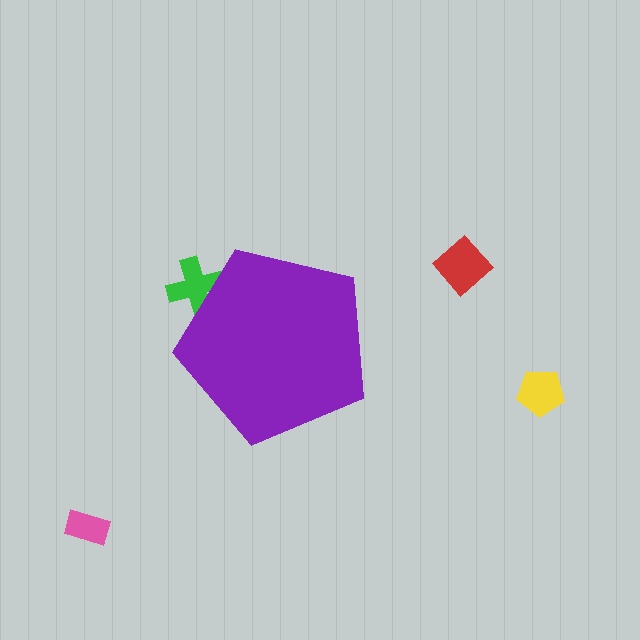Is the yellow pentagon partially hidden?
No, the yellow pentagon is fully visible.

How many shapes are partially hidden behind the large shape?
1 shape is partially hidden.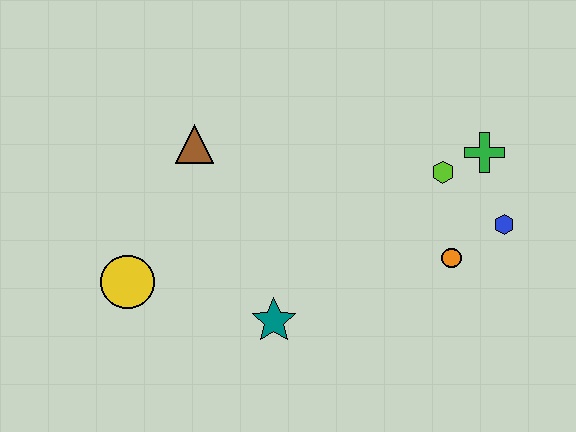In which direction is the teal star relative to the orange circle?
The teal star is to the left of the orange circle.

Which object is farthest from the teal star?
The green cross is farthest from the teal star.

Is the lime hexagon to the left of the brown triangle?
No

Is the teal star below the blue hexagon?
Yes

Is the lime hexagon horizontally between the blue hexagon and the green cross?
No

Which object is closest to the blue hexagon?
The orange circle is closest to the blue hexagon.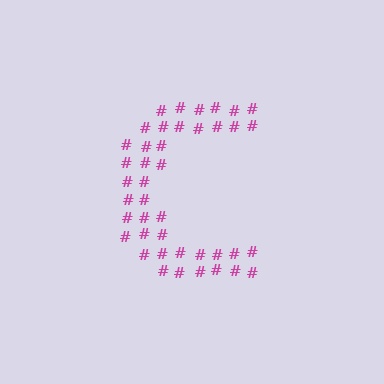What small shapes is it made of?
It is made of small hash symbols.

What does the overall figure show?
The overall figure shows the letter C.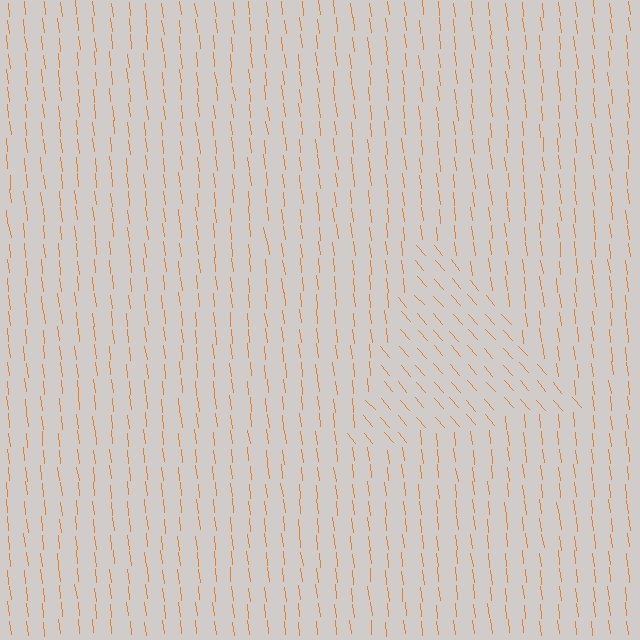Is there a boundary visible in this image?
Yes, there is a texture boundary formed by a change in line orientation.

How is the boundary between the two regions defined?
The boundary is defined purely by a change in line orientation (approximately 34 degrees difference). All lines are the same color and thickness.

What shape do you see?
I see a triangle.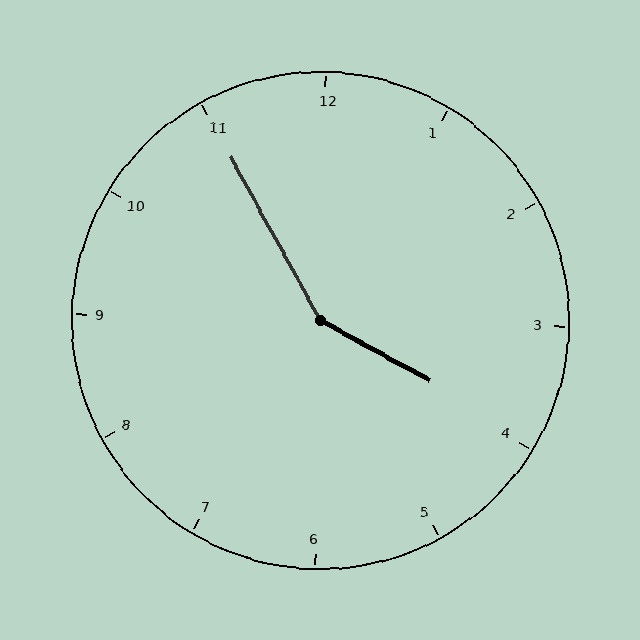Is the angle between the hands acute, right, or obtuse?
It is obtuse.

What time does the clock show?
3:55.